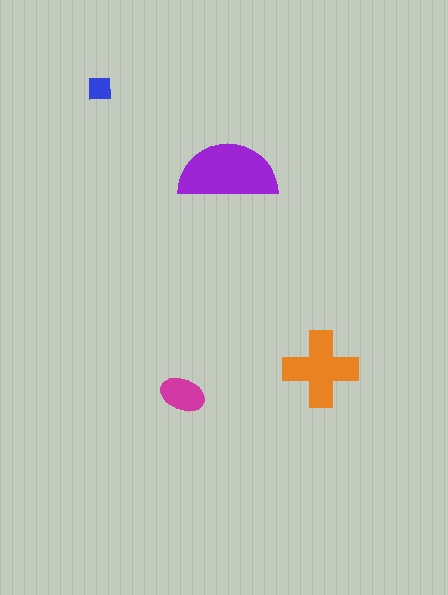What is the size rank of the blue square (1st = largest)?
4th.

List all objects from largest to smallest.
The purple semicircle, the orange cross, the magenta ellipse, the blue square.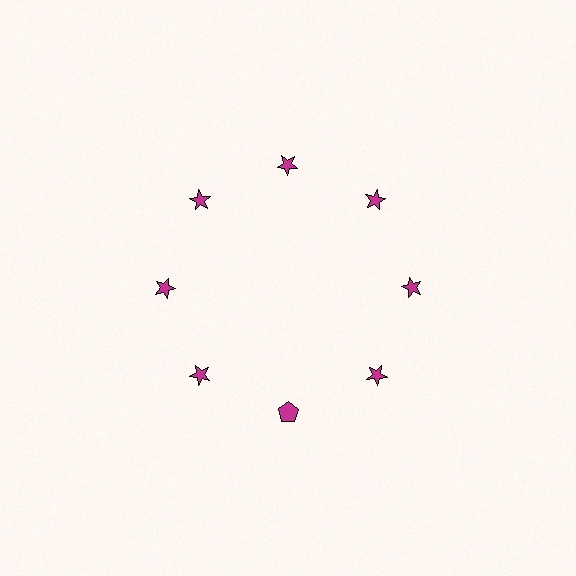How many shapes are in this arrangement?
There are 8 shapes arranged in a ring pattern.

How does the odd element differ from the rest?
It has a different shape: pentagon instead of star.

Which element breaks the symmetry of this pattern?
The magenta pentagon at roughly the 6 o'clock position breaks the symmetry. All other shapes are magenta stars.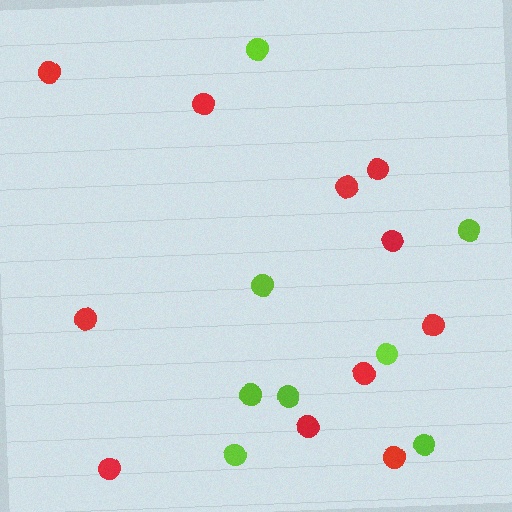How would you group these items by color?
There are 2 groups: one group of red circles (11) and one group of lime circles (8).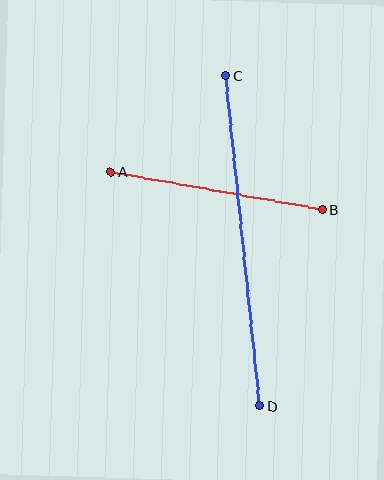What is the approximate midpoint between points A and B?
The midpoint is at approximately (217, 191) pixels.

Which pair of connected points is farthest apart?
Points C and D are farthest apart.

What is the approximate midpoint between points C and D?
The midpoint is at approximately (243, 241) pixels.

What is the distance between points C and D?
The distance is approximately 332 pixels.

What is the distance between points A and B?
The distance is approximately 215 pixels.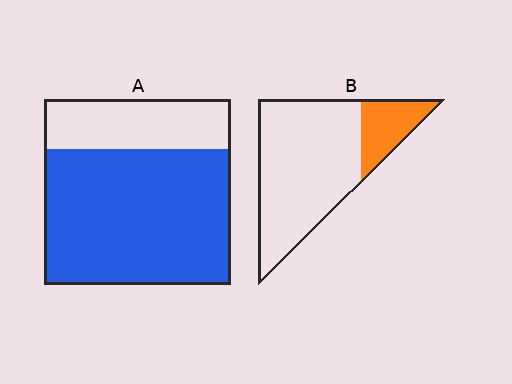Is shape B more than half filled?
No.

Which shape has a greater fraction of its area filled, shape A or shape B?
Shape A.